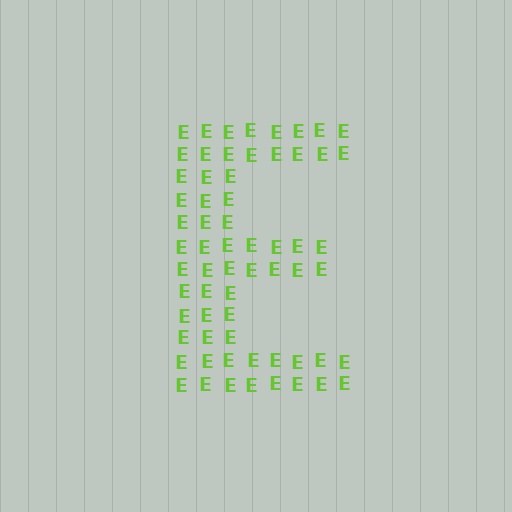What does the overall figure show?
The overall figure shows the letter E.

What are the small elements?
The small elements are letter E's.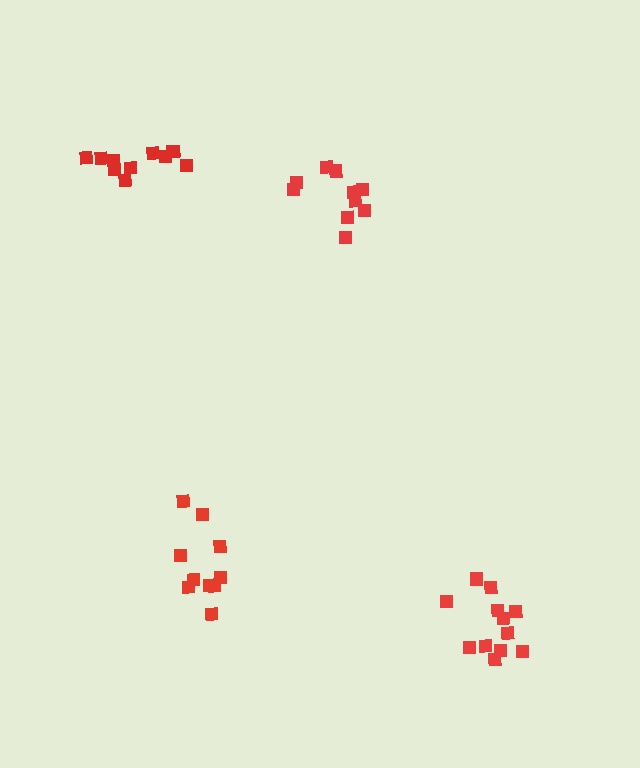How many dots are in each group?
Group 1: 12 dots, Group 2: 10 dots, Group 3: 10 dots, Group 4: 11 dots (43 total).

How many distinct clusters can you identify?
There are 4 distinct clusters.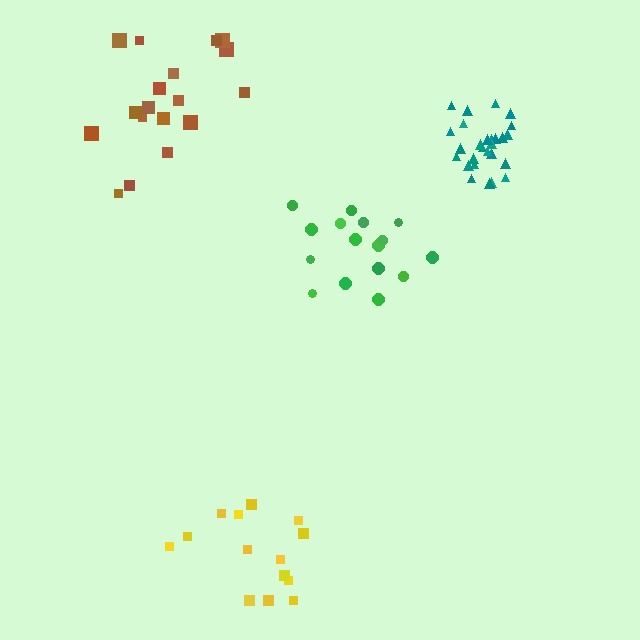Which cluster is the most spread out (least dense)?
Brown.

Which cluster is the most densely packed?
Teal.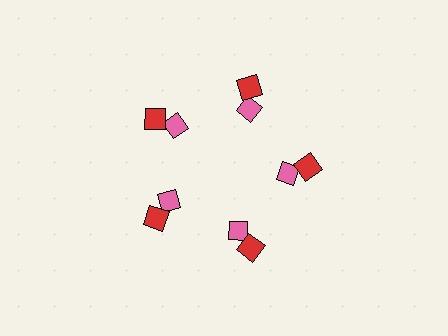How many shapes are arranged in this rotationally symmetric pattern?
There are 10 shapes, arranged in 5 groups of 2.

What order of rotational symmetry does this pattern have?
This pattern has 5-fold rotational symmetry.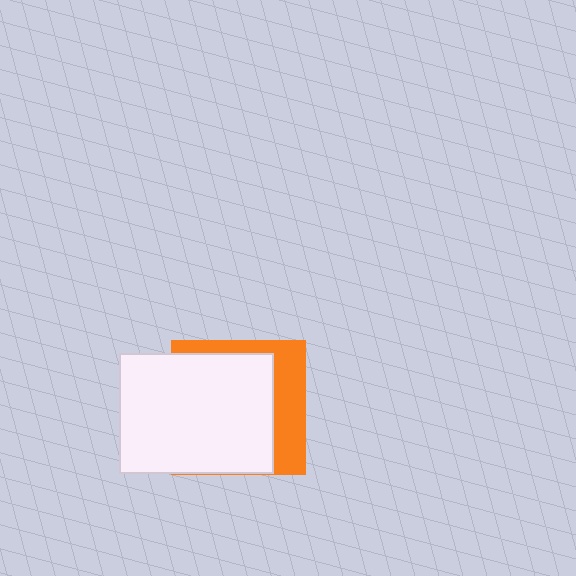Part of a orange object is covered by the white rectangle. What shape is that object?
It is a square.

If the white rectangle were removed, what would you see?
You would see the complete orange square.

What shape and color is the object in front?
The object in front is a white rectangle.